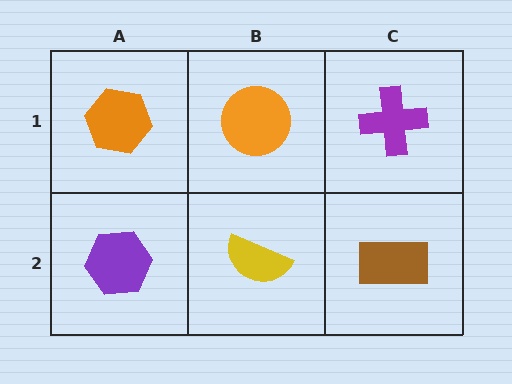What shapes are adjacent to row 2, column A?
An orange hexagon (row 1, column A), a yellow semicircle (row 2, column B).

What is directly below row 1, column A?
A purple hexagon.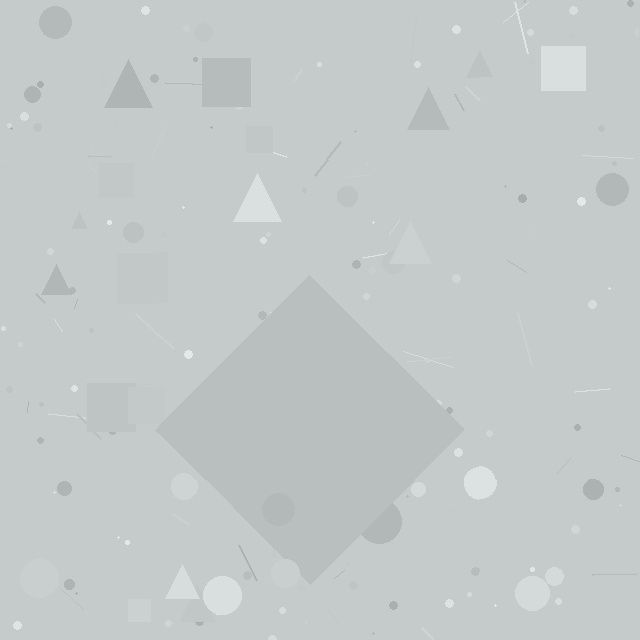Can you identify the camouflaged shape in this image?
The camouflaged shape is a diamond.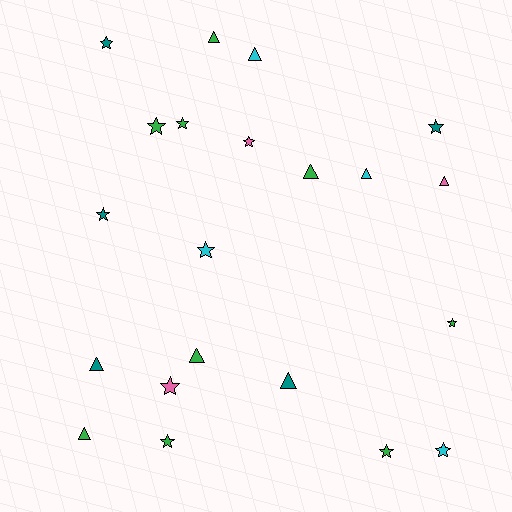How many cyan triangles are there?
There are 2 cyan triangles.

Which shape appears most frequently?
Star, with 12 objects.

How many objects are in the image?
There are 21 objects.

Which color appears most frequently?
Green, with 9 objects.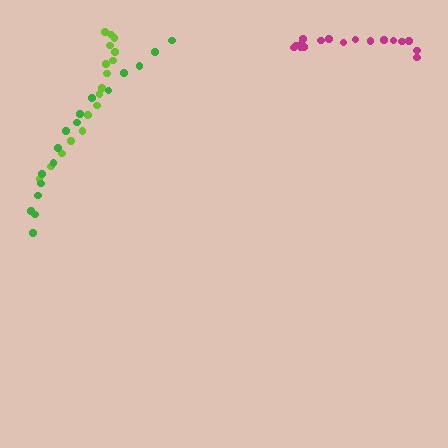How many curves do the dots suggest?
There are 3 distinct paths.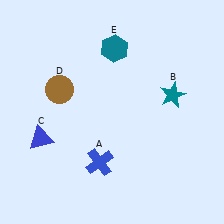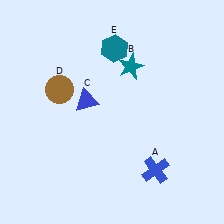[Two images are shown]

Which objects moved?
The objects that moved are: the blue cross (A), the teal star (B), the blue triangle (C).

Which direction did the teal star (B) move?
The teal star (B) moved left.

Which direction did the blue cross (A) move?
The blue cross (A) moved right.